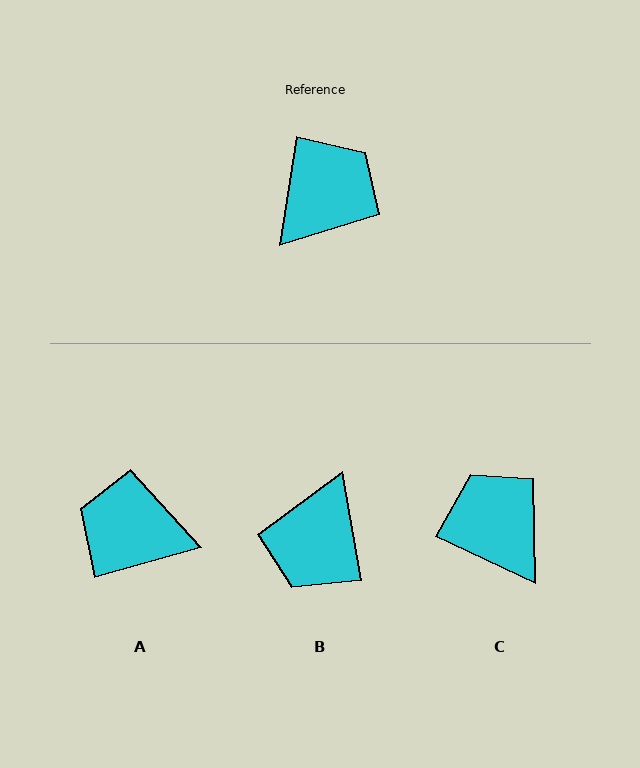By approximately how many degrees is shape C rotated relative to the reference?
Approximately 74 degrees counter-clockwise.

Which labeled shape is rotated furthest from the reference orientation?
B, about 161 degrees away.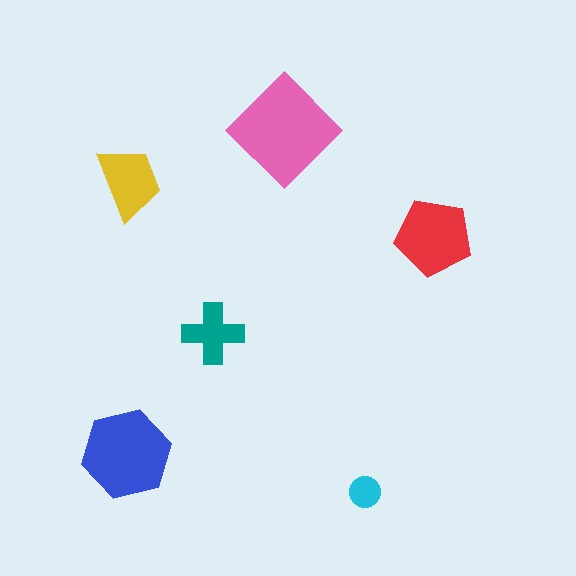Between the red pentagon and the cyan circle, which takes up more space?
The red pentagon.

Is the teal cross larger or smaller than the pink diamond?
Smaller.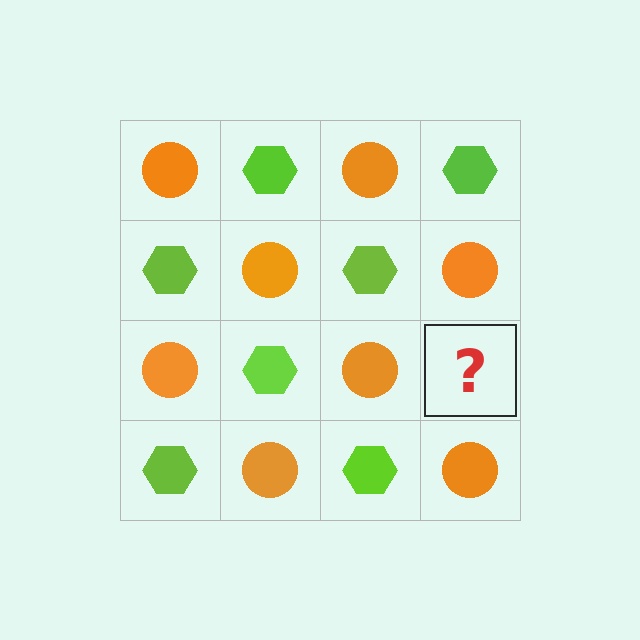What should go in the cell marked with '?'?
The missing cell should contain a lime hexagon.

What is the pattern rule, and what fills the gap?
The rule is that it alternates orange circle and lime hexagon in a checkerboard pattern. The gap should be filled with a lime hexagon.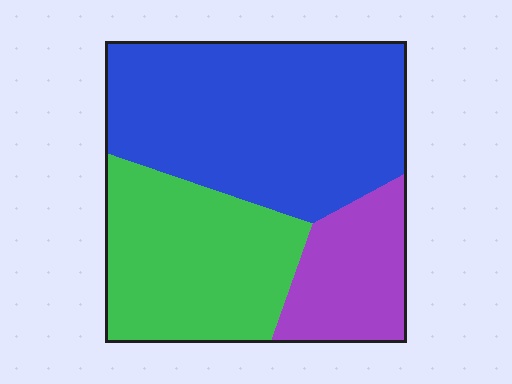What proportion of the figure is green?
Green takes up about one third (1/3) of the figure.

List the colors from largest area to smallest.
From largest to smallest: blue, green, purple.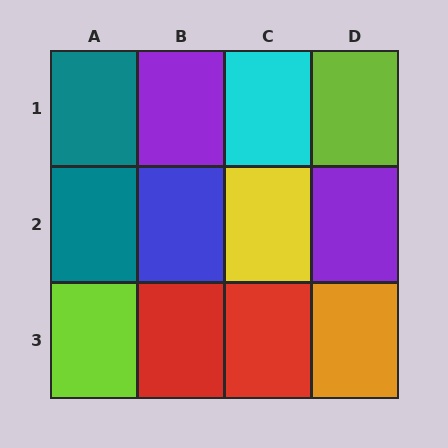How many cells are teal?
2 cells are teal.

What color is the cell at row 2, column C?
Yellow.